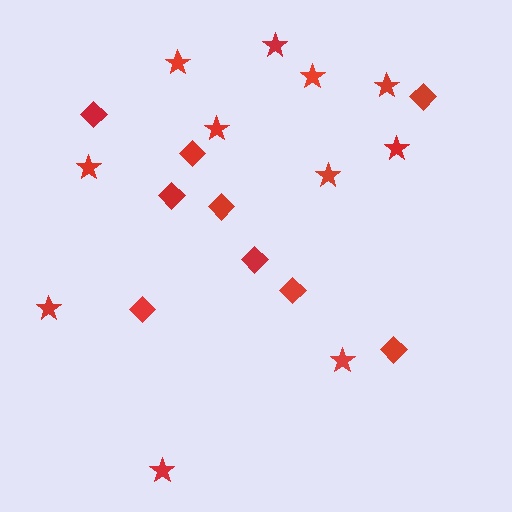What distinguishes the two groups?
There are 2 groups: one group of stars (11) and one group of diamonds (9).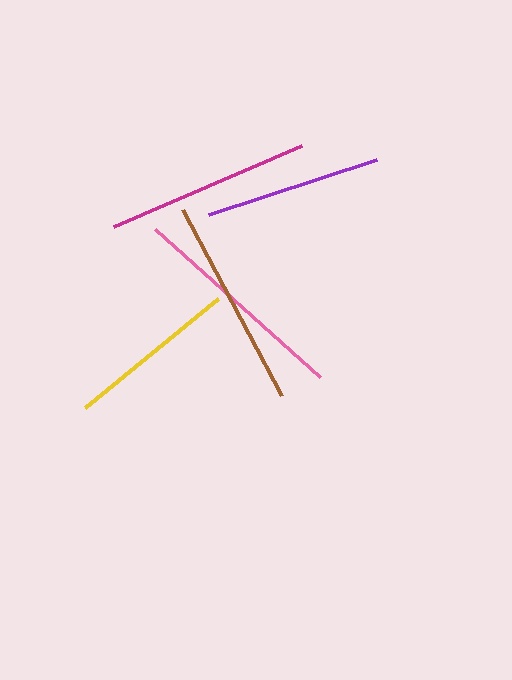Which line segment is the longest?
The pink line is the longest at approximately 221 pixels.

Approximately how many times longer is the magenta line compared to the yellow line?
The magenta line is approximately 1.2 times the length of the yellow line.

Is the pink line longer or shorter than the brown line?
The pink line is longer than the brown line.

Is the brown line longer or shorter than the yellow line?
The brown line is longer than the yellow line.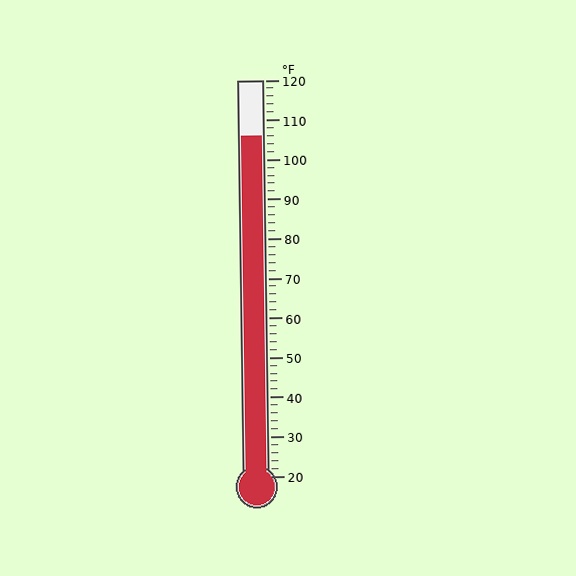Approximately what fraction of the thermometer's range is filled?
The thermometer is filled to approximately 85% of its range.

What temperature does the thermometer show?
The thermometer shows approximately 106°F.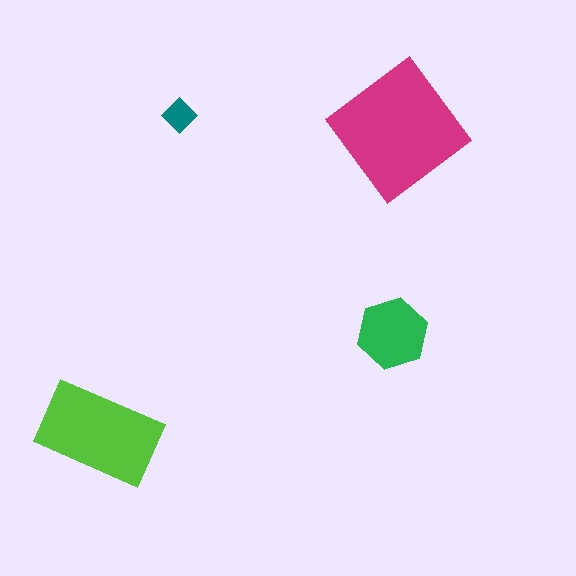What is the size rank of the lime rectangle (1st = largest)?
2nd.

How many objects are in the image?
There are 4 objects in the image.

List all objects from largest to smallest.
The magenta diamond, the lime rectangle, the green hexagon, the teal diamond.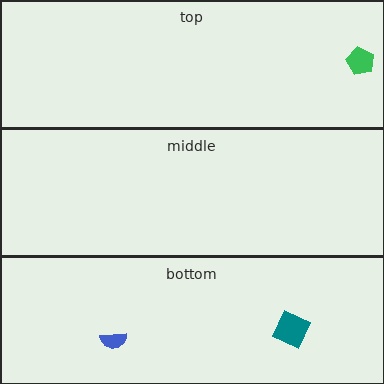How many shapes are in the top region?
1.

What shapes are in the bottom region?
The blue semicircle, the teal diamond.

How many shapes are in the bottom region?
2.